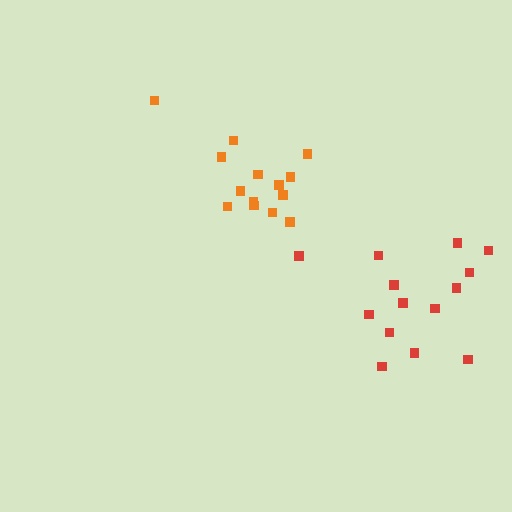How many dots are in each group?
Group 1: 14 dots, Group 2: 14 dots (28 total).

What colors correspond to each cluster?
The clusters are colored: red, orange.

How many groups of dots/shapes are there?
There are 2 groups.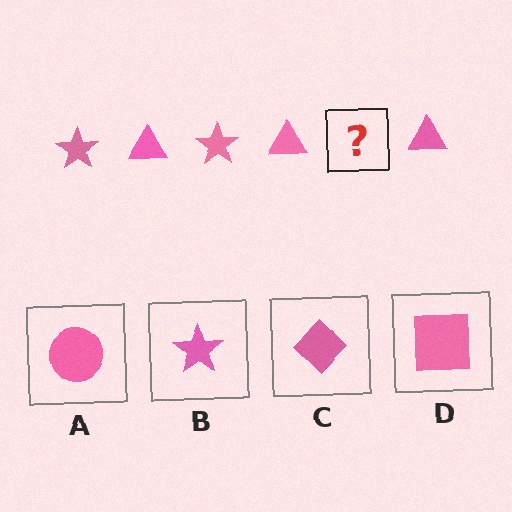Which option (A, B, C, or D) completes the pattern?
B.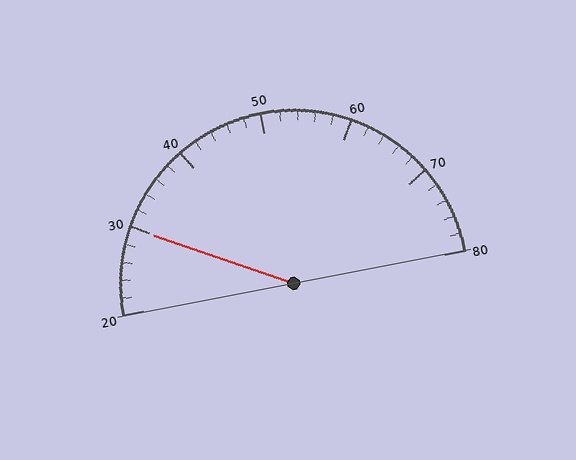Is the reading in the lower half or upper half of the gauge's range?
The reading is in the lower half of the range (20 to 80).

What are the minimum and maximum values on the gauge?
The gauge ranges from 20 to 80.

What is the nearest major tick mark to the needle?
The nearest major tick mark is 30.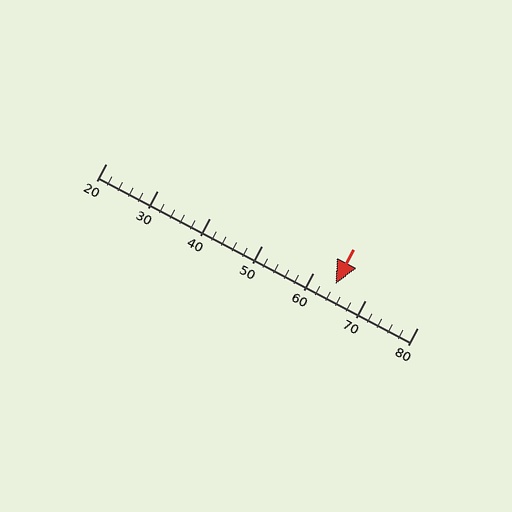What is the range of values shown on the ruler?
The ruler shows values from 20 to 80.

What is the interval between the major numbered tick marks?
The major tick marks are spaced 10 units apart.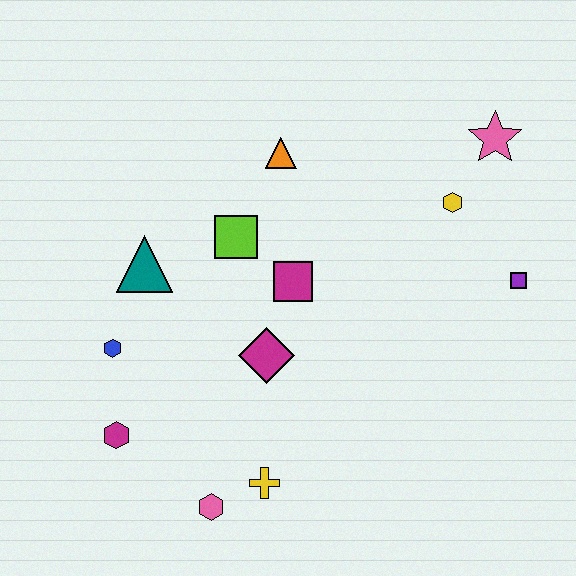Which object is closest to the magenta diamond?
The magenta square is closest to the magenta diamond.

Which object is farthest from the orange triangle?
The pink hexagon is farthest from the orange triangle.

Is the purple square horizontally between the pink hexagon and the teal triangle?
No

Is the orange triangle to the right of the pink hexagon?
Yes